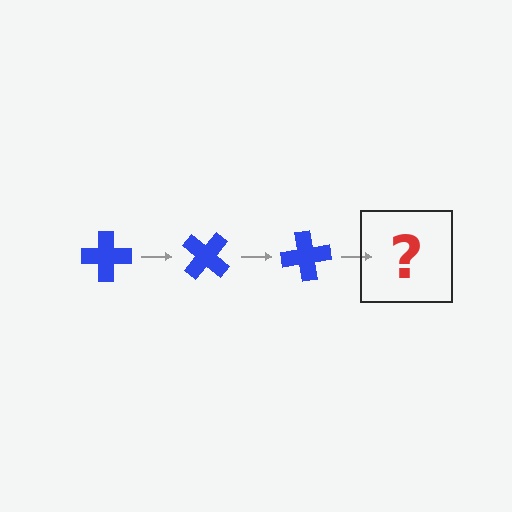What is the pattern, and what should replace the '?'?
The pattern is that the cross rotates 40 degrees each step. The '?' should be a blue cross rotated 120 degrees.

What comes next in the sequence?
The next element should be a blue cross rotated 120 degrees.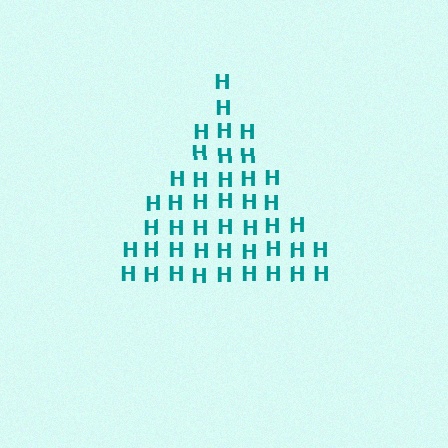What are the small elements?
The small elements are letter H's.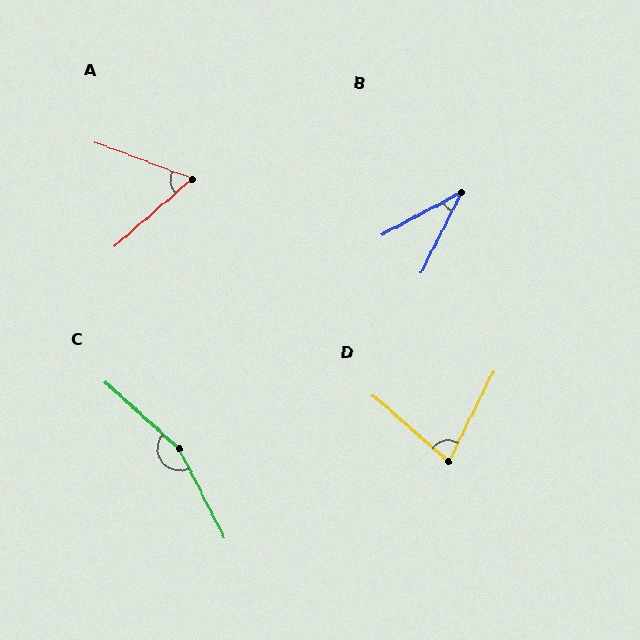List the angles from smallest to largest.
B (35°), A (62°), D (75°), C (159°).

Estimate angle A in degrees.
Approximately 62 degrees.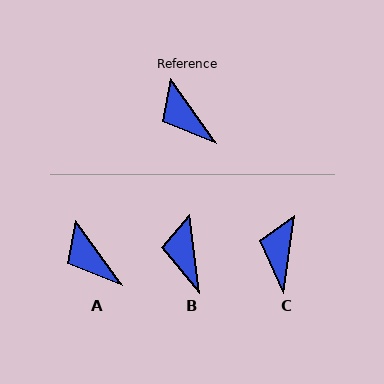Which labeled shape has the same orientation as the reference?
A.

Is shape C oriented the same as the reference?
No, it is off by about 44 degrees.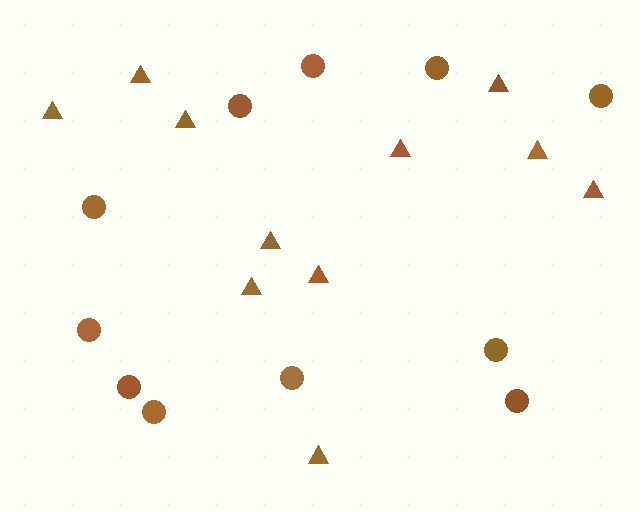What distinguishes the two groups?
There are 2 groups: one group of triangles (11) and one group of circles (11).